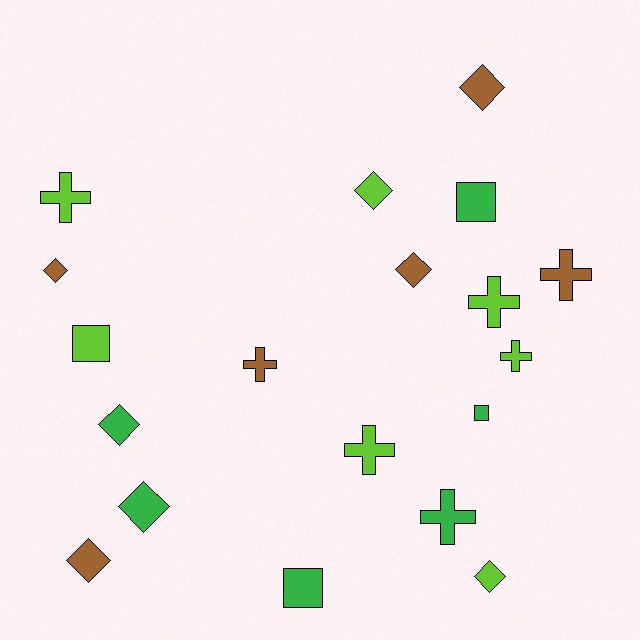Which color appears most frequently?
Lime, with 7 objects.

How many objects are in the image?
There are 19 objects.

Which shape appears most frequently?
Diamond, with 8 objects.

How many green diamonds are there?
There are 2 green diamonds.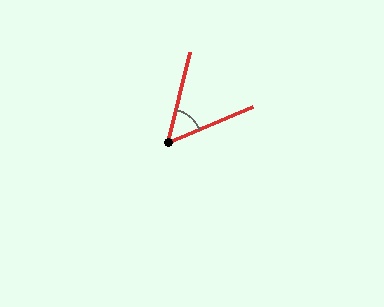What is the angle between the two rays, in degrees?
Approximately 54 degrees.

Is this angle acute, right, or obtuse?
It is acute.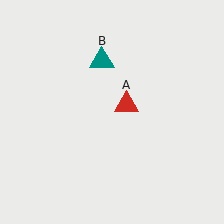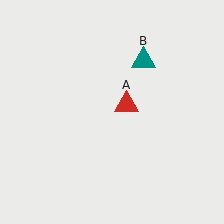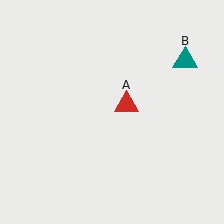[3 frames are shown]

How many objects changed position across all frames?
1 object changed position: teal triangle (object B).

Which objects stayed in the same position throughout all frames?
Red triangle (object A) remained stationary.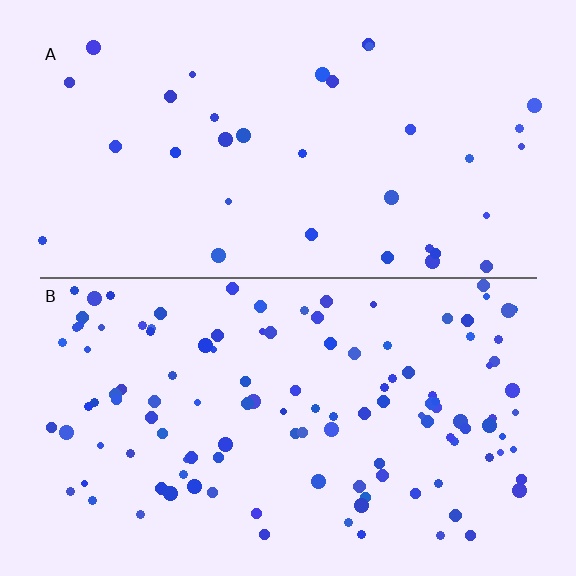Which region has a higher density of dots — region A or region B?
B (the bottom).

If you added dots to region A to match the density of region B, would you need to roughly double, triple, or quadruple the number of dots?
Approximately triple.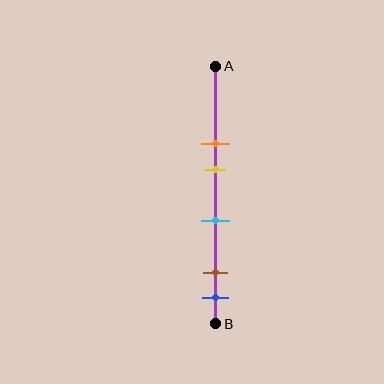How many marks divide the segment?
There are 5 marks dividing the segment.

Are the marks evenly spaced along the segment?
No, the marks are not evenly spaced.